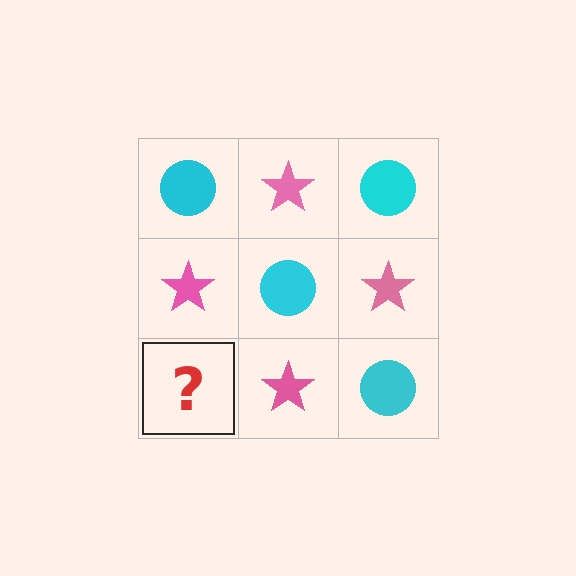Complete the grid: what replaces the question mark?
The question mark should be replaced with a cyan circle.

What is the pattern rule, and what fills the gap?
The rule is that it alternates cyan circle and pink star in a checkerboard pattern. The gap should be filled with a cyan circle.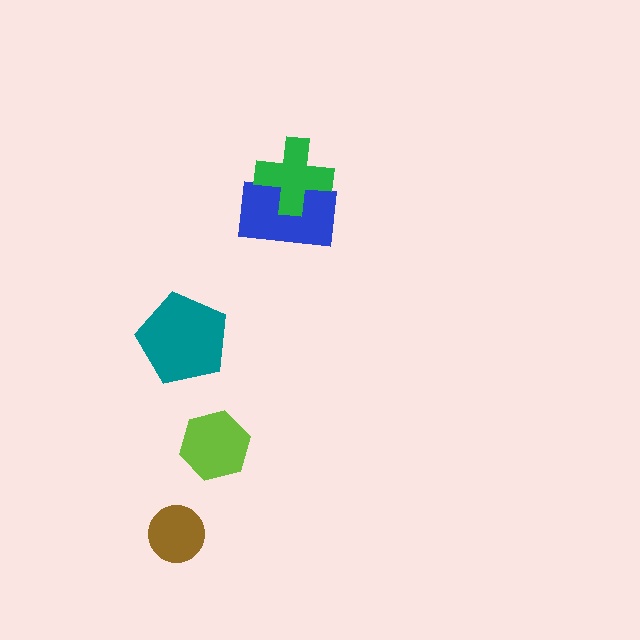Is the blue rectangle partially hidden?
Yes, it is partially covered by another shape.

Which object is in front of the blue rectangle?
The green cross is in front of the blue rectangle.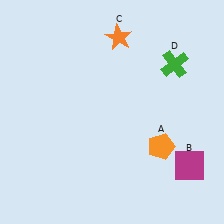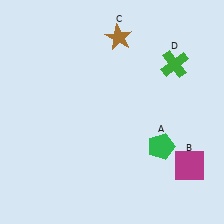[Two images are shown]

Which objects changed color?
A changed from orange to green. C changed from orange to brown.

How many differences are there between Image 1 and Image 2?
There are 2 differences between the two images.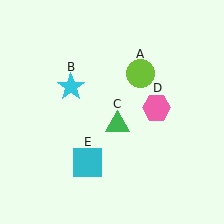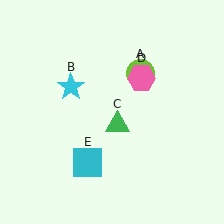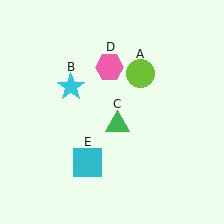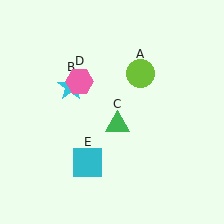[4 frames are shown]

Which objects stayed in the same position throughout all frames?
Lime circle (object A) and cyan star (object B) and green triangle (object C) and cyan square (object E) remained stationary.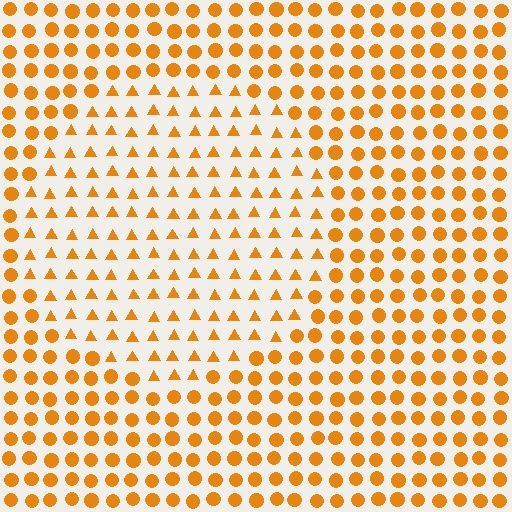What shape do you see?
I see a circle.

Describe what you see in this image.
The image is filled with small orange elements arranged in a uniform grid. A circle-shaped region contains triangles, while the surrounding area contains circles. The boundary is defined purely by the change in element shape.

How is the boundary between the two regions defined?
The boundary is defined by a change in element shape: triangles inside vs. circles outside. All elements share the same color and spacing.